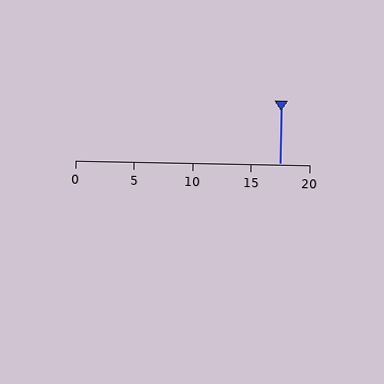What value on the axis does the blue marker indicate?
The marker indicates approximately 17.5.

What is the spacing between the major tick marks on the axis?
The major ticks are spaced 5 apart.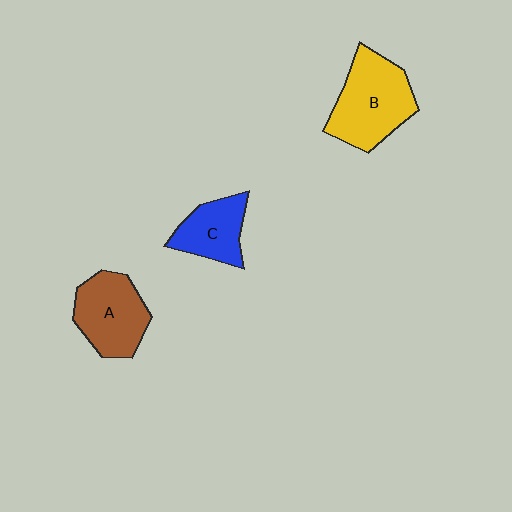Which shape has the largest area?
Shape B (yellow).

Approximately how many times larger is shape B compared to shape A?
Approximately 1.2 times.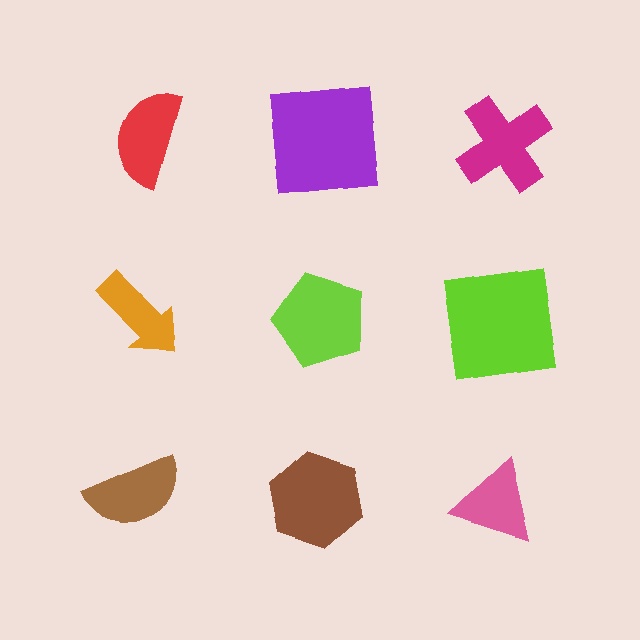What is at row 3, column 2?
A brown hexagon.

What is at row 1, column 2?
A purple square.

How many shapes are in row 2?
3 shapes.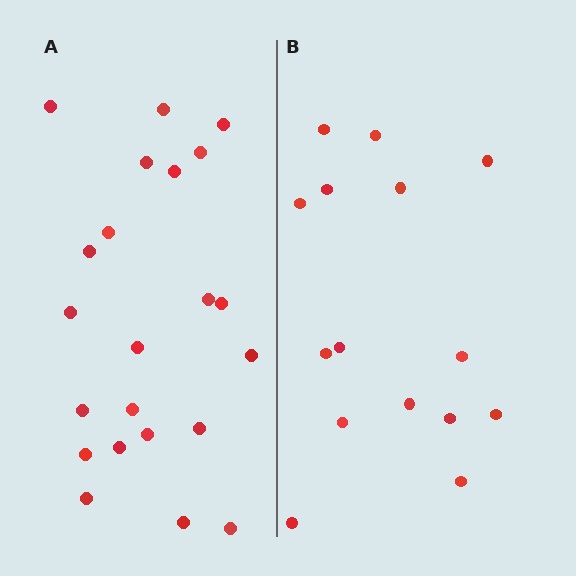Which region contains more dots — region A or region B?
Region A (the left region) has more dots.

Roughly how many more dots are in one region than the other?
Region A has roughly 8 or so more dots than region B.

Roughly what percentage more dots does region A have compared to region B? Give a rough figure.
About 45% more.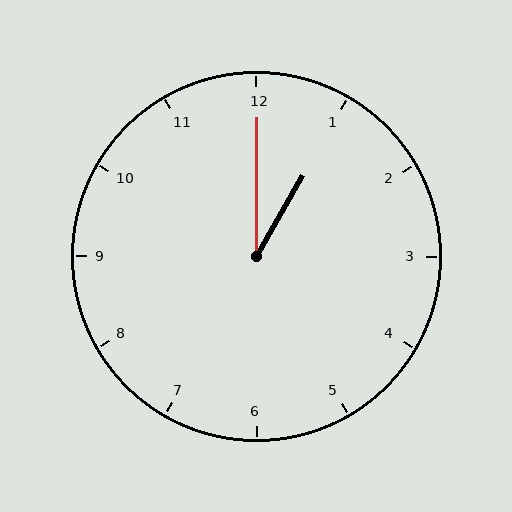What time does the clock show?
1:00.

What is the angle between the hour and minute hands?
Approximately 30 degrees.